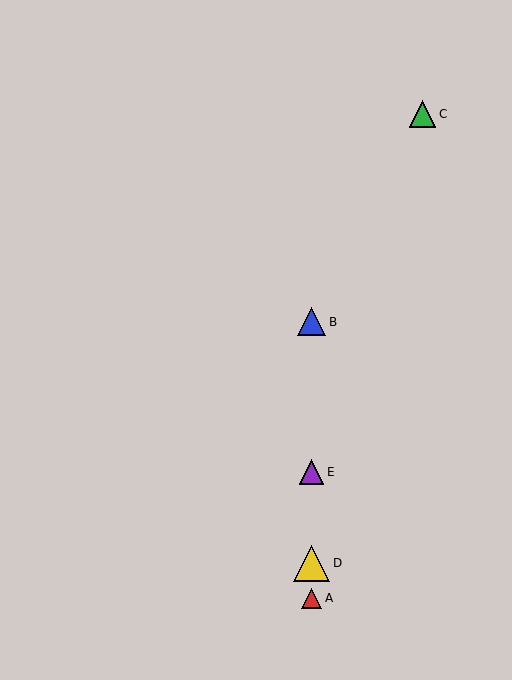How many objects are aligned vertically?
4 objects (A, B, D, E) are aligned vertically.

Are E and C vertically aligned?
No, E is at x≈312 and C is at x≈423.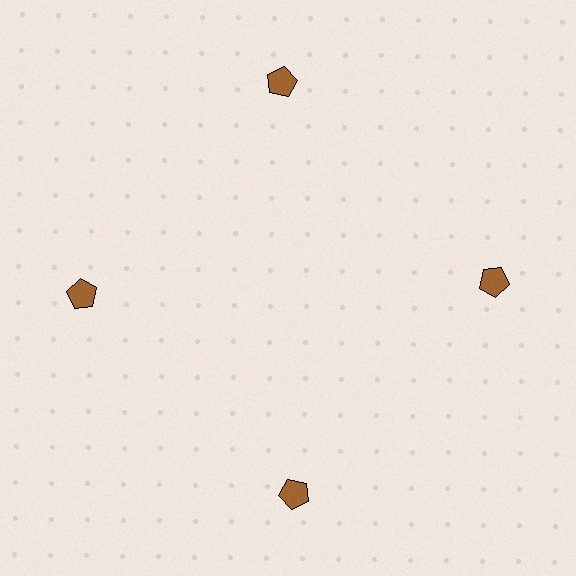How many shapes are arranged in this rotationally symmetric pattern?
There are 4 shapes, arranged in 4 groups of 1.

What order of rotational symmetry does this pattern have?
This pattern has 4-fold rotational symmetry.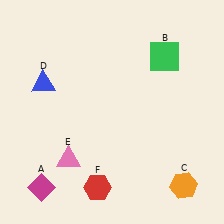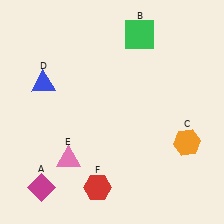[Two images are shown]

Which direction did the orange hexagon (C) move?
The orange hexagon (C) moved up.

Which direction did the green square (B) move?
The green square (B) moved left.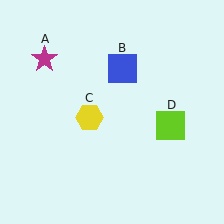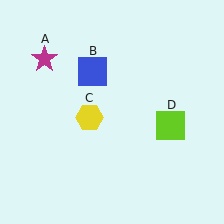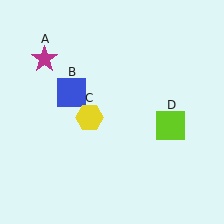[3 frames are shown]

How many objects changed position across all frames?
1 object changed position: blue square (object B).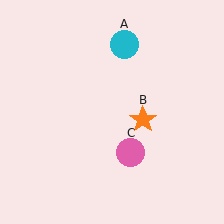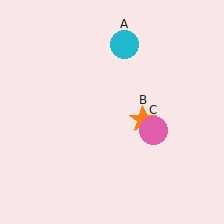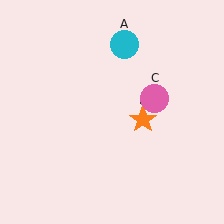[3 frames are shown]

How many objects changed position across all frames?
1 object changed position: pink circle (object C).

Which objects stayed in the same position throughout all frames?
Cyan circle (object A) and orange star (object B) remained stationary.